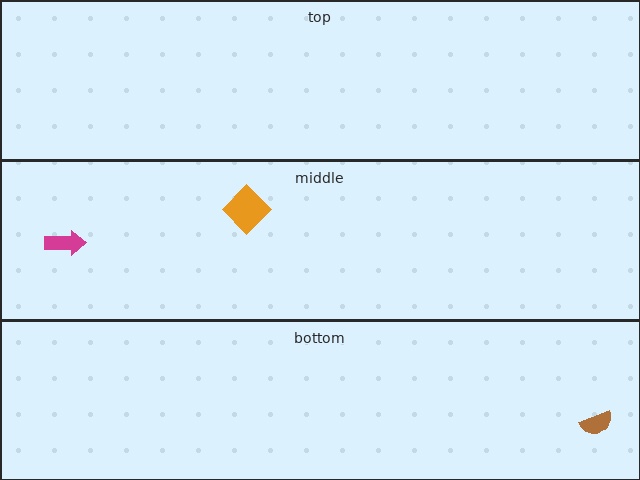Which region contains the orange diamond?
The middle region.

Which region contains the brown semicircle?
The bottom region.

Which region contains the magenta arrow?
The middle region.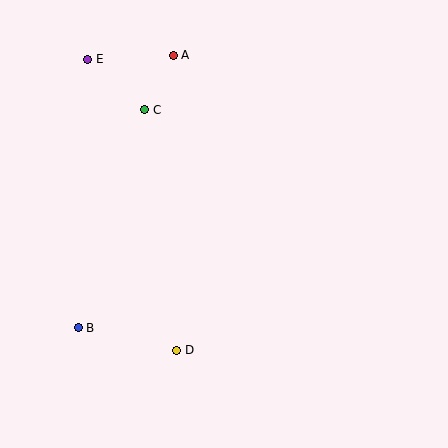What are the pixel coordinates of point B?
Point B is at (78, 328).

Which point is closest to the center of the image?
Point D at (177, 350) is closest to the center.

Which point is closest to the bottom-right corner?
Point D is closest to the bottom-right corner.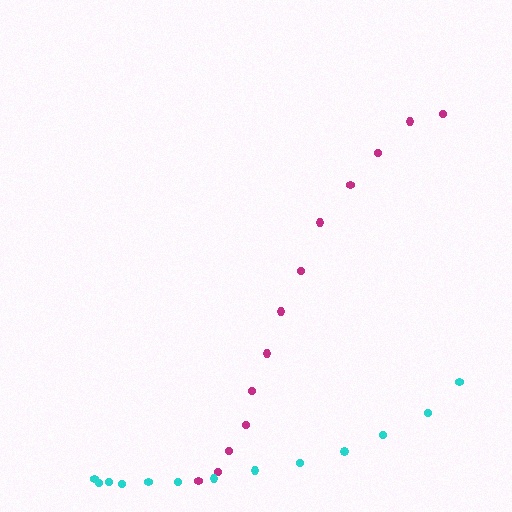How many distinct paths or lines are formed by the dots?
There are 2 distinct paths.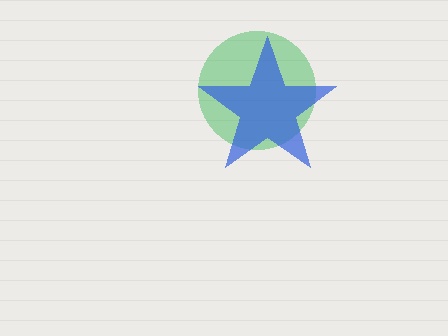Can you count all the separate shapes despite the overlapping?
Yes, there are 2 separate shapes.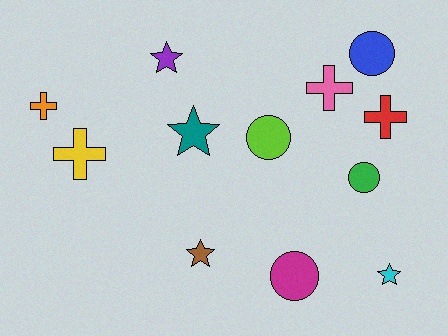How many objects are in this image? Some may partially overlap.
There are 12 objects.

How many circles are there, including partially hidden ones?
There are 4 circles.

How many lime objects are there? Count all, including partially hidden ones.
There is 1 lime object.